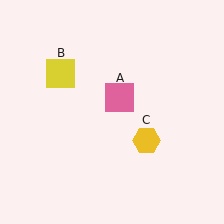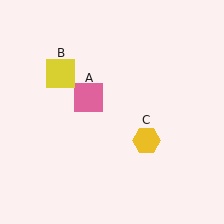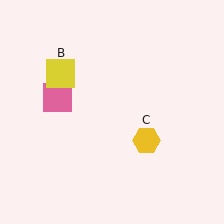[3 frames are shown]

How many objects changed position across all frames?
1 object changed position: pink square (object A).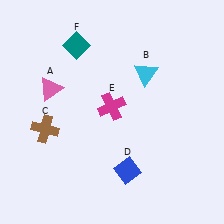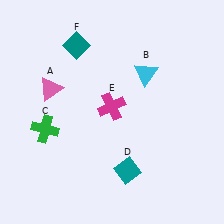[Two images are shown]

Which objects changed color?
C changed from brown to green. D changed from blue to teal.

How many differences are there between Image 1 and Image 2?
There are 2 differences between the two images.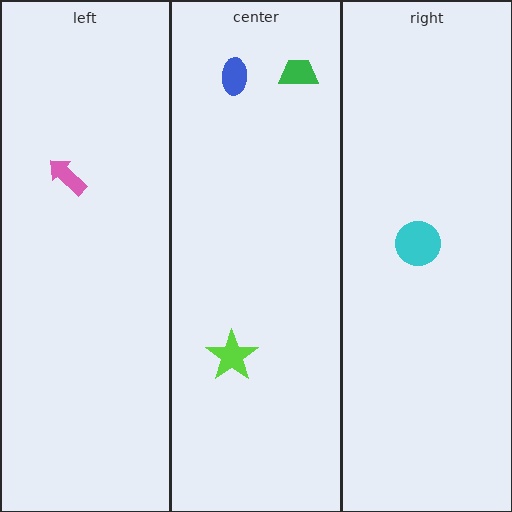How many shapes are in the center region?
3.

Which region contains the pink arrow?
The left region.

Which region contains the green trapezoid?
The center region.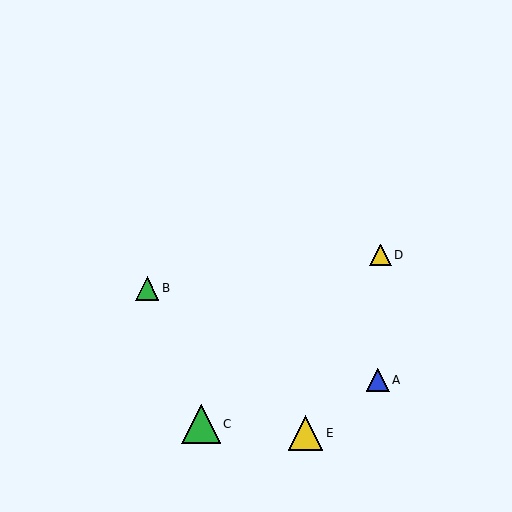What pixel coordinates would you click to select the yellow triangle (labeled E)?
Click at (306, 433) to select the yellow triangle E.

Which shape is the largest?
The green triangle (labeled C) is the largest.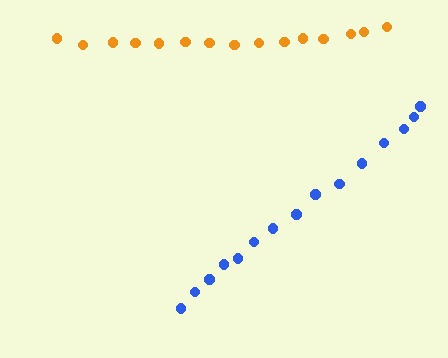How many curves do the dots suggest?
There are 2 distinct paths.